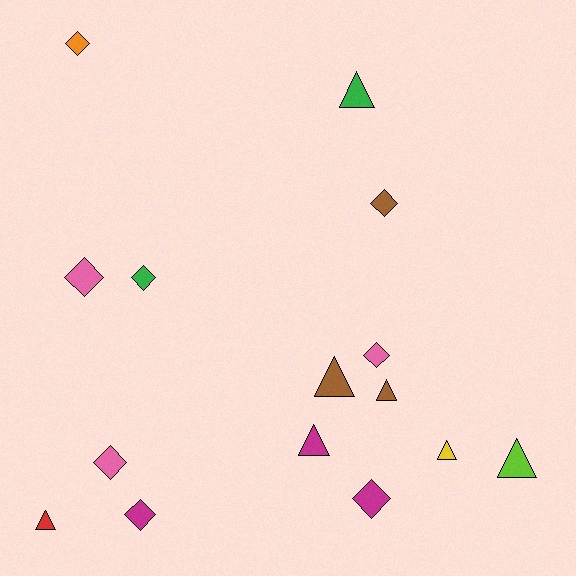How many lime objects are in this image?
There is 1 lime object.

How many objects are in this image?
There are 15 objects.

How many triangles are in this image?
There are 7 triangles.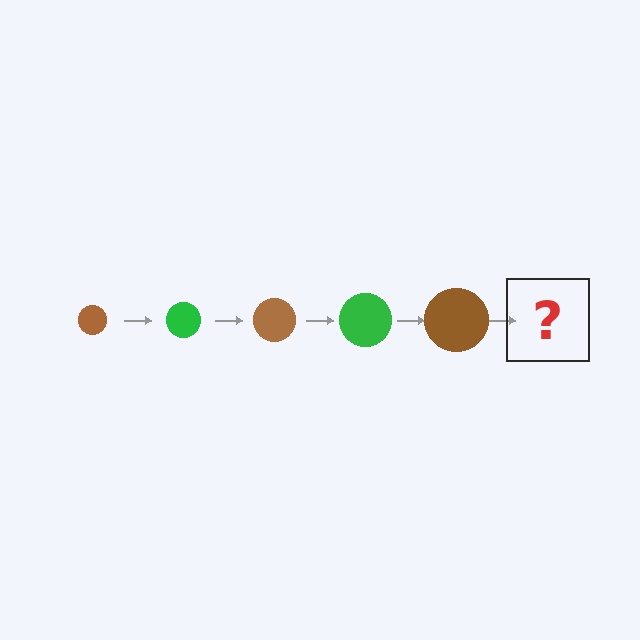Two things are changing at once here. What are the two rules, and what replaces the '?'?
The two rules are that the circle grows larger each step and the color cycles through brown and green. The '?' should be a green circle, larger than the previous one.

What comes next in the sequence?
The next element should be a green circle, larger than the previous one.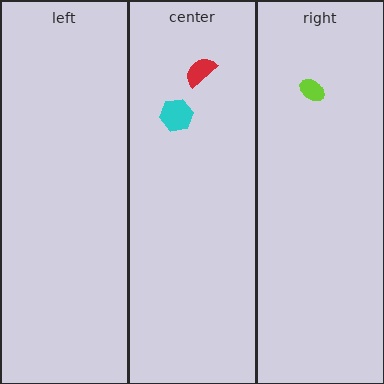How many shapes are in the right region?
1.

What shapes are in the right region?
The lime ellipse.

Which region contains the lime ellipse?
The right region.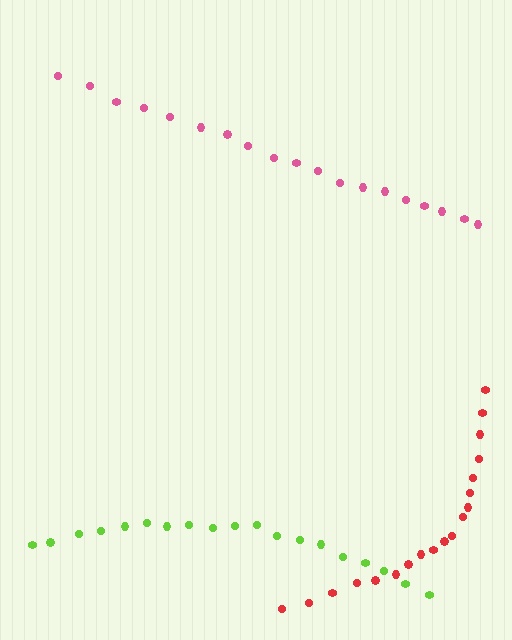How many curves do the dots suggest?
There are 3 distinct paths.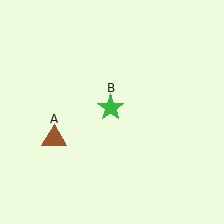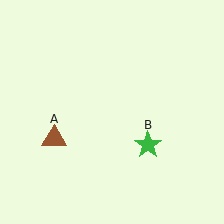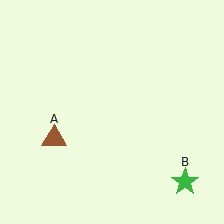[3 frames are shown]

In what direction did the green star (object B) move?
The green star (object B) moved down and to the right.